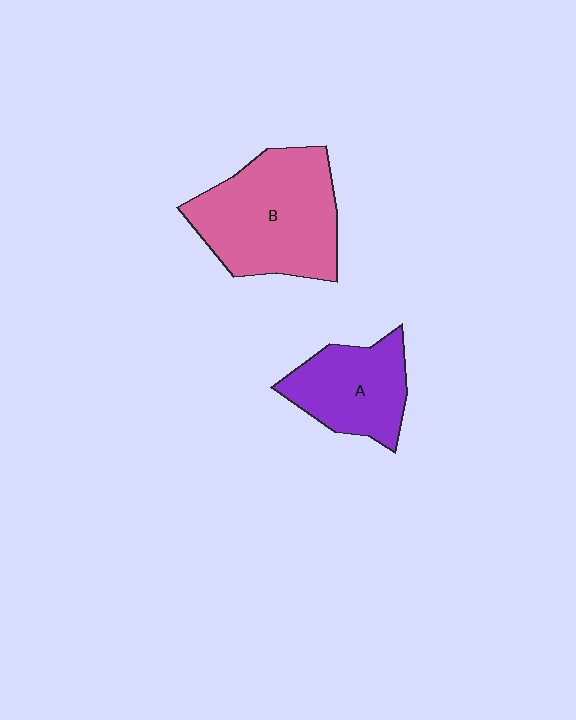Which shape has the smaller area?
Shape A (purple).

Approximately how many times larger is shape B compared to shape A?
Approximately 1.6 times.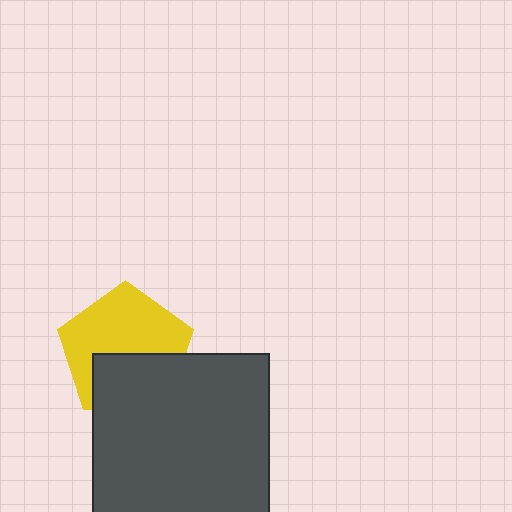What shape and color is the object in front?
The object in front is a dark gray square.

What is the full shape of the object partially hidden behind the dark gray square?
The partially hidden object is a yellow pentagon.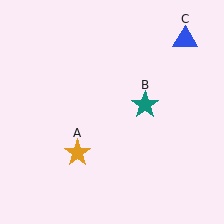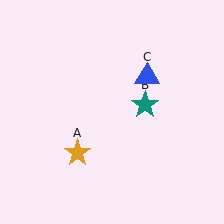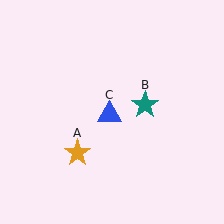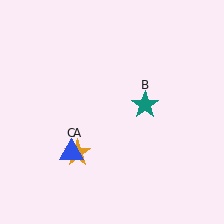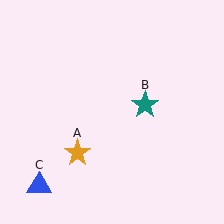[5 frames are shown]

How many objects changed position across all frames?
1 object changed position: blue triangle (object C).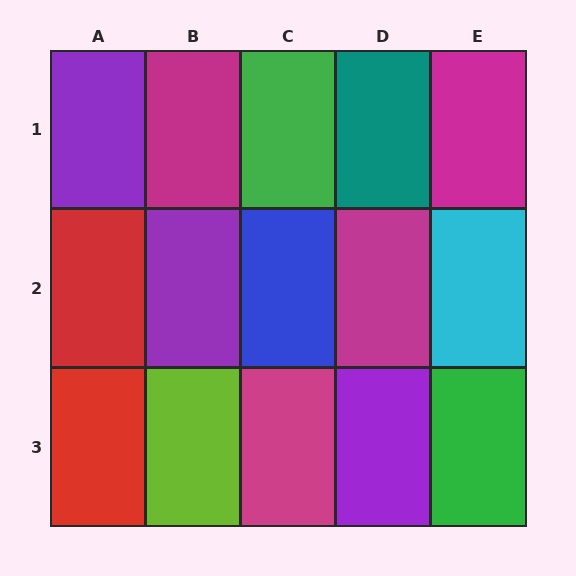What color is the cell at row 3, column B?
Lime.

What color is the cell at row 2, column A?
Red.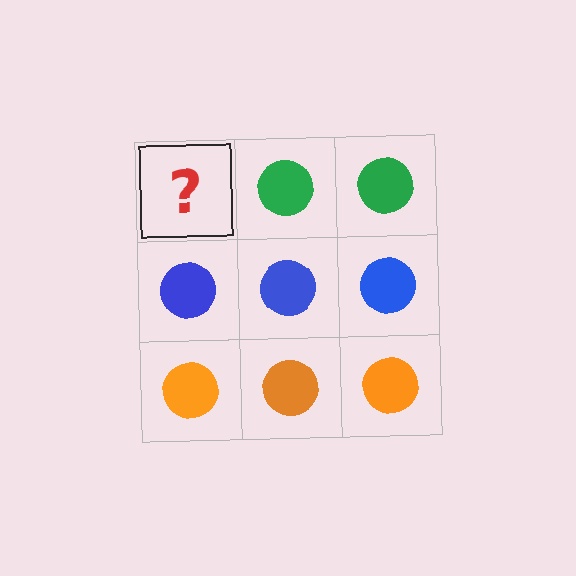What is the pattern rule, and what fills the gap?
The rule is that each row has a consistent color. The gap should be filled with a green circle.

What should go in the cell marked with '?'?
The missing cell should contain a green circle.